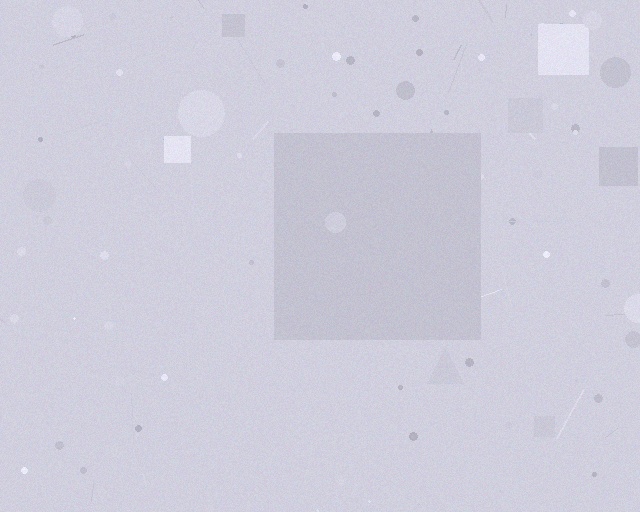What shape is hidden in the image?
A square is hidden in the image.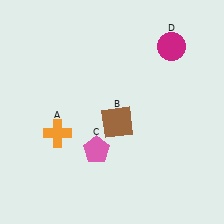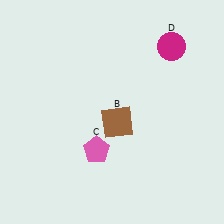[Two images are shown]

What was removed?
The orange cross (A) was removed in Image 2.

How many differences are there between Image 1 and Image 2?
There is 1 difference between the two images.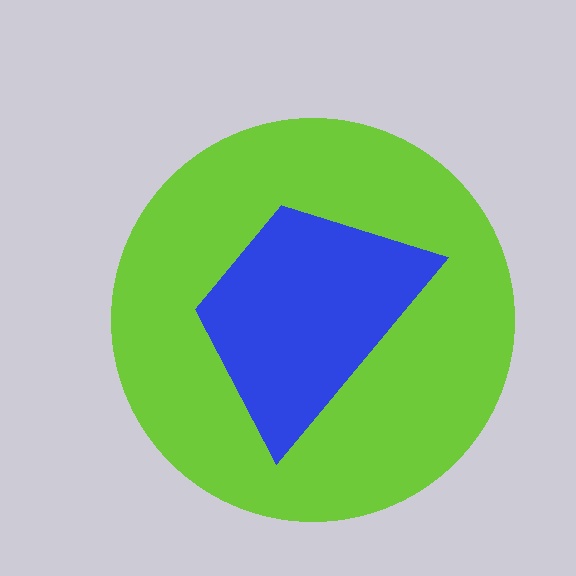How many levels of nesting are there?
2.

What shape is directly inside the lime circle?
The blue trapezoid.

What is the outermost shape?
The lime circle.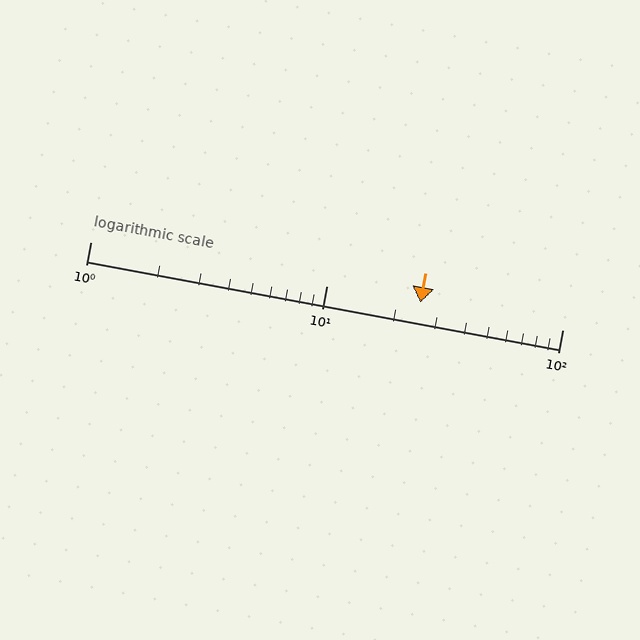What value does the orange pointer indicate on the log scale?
The pointer indicates approximately 25.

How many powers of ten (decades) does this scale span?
The scale spans 2 decades, from 1 to 100.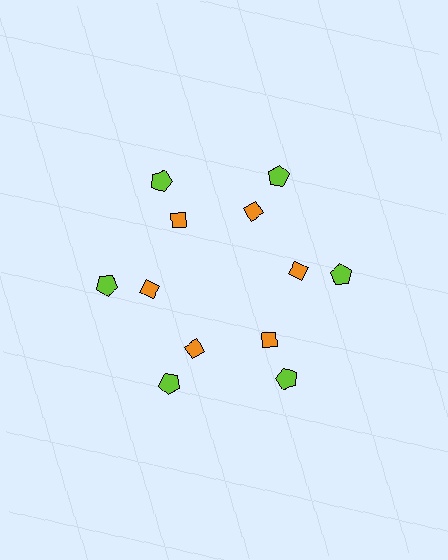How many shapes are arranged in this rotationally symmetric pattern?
There are 12 shapes, arranged in 6 groups of 2.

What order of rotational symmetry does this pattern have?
This pattern has 6-fold rotational symmetry.